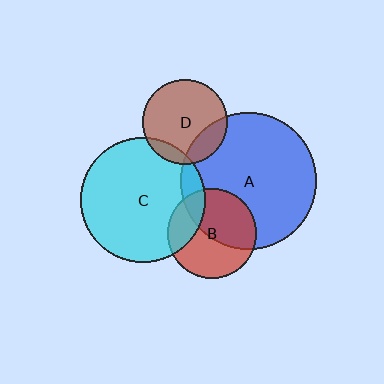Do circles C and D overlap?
Yes.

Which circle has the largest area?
Circle A (blue).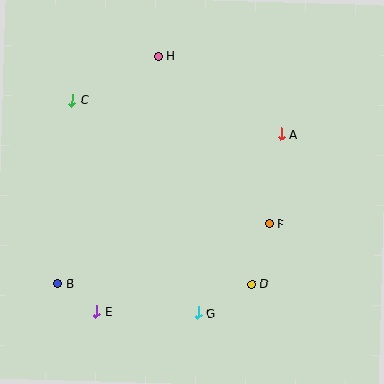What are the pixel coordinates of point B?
Point B is at (58, 284).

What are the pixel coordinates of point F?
Point F is at (269, 224).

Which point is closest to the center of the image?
Point F at (269, 224) is closest to the center.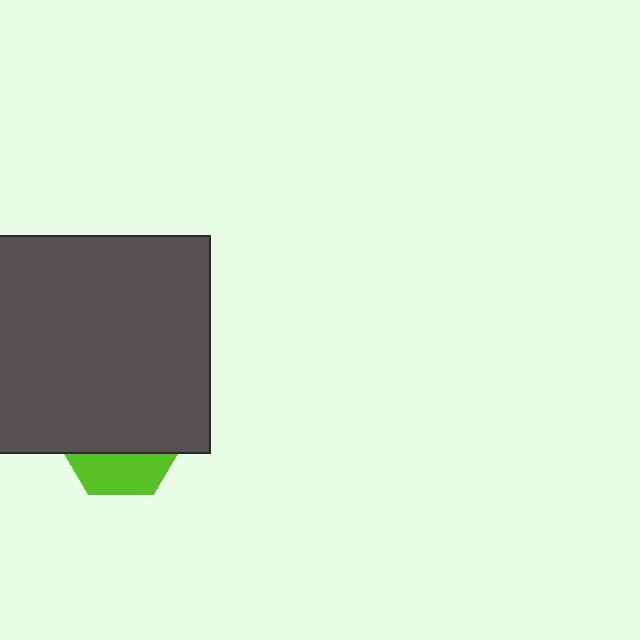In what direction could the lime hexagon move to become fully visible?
The lime hexagon could move down. That would shift it out from behind the dark gray square entirely.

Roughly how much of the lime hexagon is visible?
A small part of it is visible (roughly 33%).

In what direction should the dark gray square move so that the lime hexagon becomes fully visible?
The dark gray square should move up. That is the shortest direction to clear the overlap and leave the lime hexagon fully visible.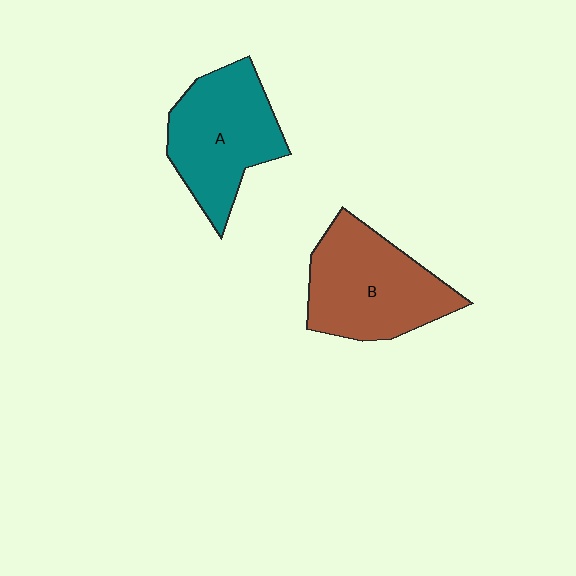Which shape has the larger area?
Shape B (brown).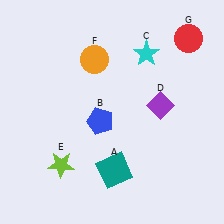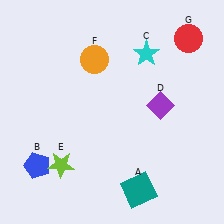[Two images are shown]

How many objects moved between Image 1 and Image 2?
2 objects moved between the two images.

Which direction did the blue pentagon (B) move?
The blue pentagon (B) moved left.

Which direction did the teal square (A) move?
The teal square (A) moved right.